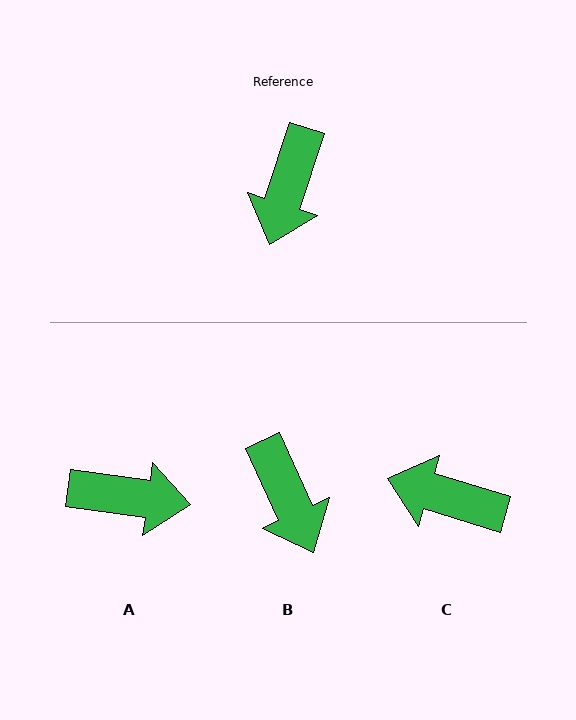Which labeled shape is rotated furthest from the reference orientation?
A, about 100 degrees away.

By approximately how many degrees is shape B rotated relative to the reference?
Approximately 43 degrees counter-clockwise.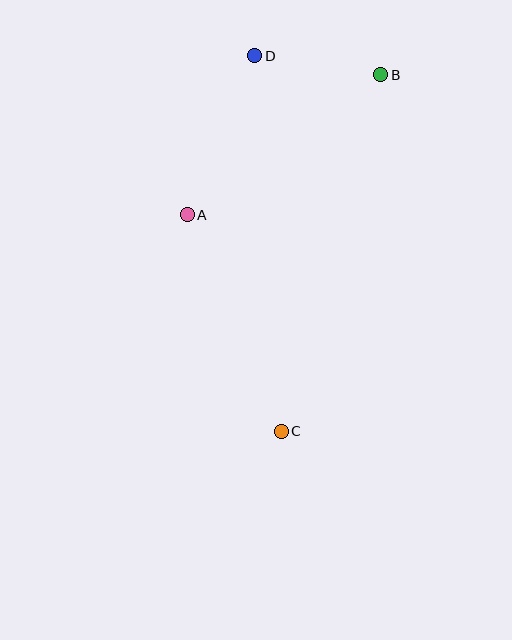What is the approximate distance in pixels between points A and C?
The distance between A and C is approximately 236 pixels.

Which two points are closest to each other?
Points B and D are closest to each other.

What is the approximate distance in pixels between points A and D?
The distance between A and D is approximately 173 pixels.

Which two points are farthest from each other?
Points C and D are farthest from each other.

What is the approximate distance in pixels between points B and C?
The distance between B and C is approximately 370 pixels.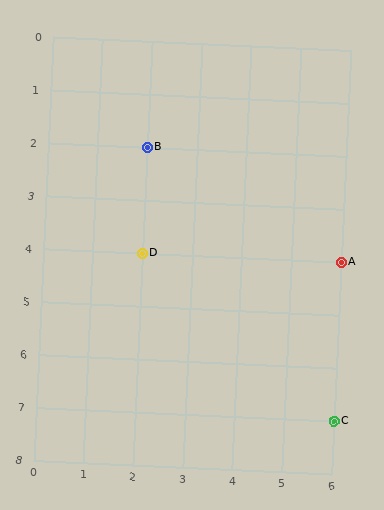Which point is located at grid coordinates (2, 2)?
Point B is at (2, 2).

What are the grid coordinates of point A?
Point A is at grid coordinates (6, 4).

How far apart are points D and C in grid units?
Points D and C are 4 columns and 3 rows apart (about 5.0 grid units diagonally).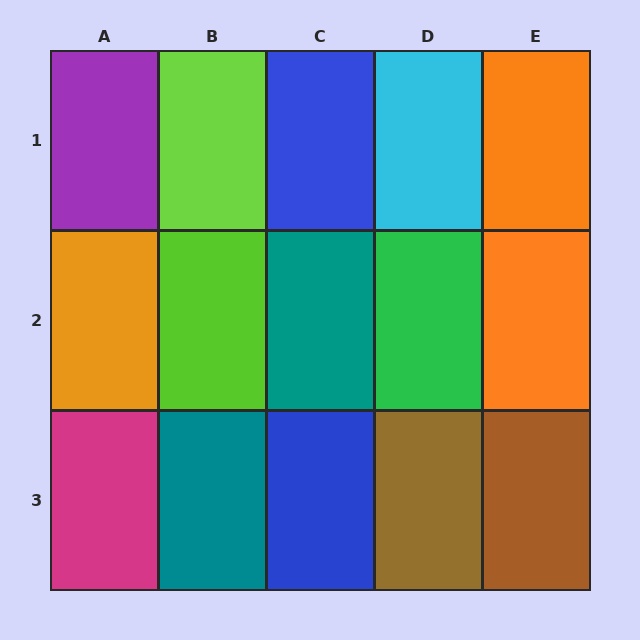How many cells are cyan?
1 cell is cyan.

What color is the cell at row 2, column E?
Orange.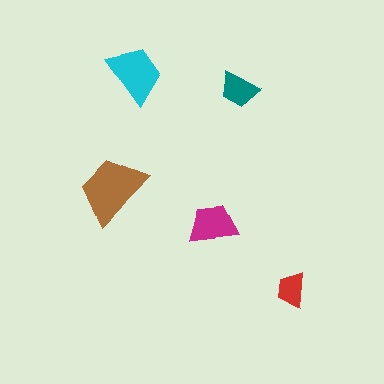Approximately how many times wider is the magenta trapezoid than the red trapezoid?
About 1.5 times wider.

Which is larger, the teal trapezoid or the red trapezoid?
The teal one.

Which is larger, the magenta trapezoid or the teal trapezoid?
The magenta one.